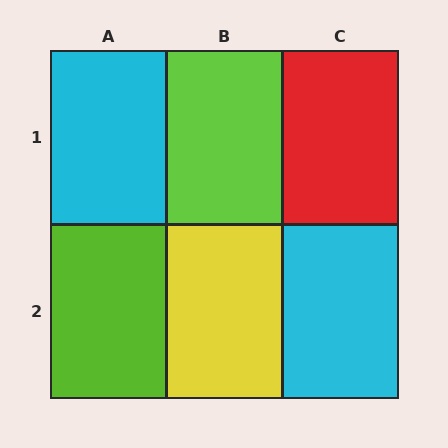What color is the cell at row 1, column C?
Red.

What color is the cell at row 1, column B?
Lime.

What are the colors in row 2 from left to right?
Lime, yellow, cyan.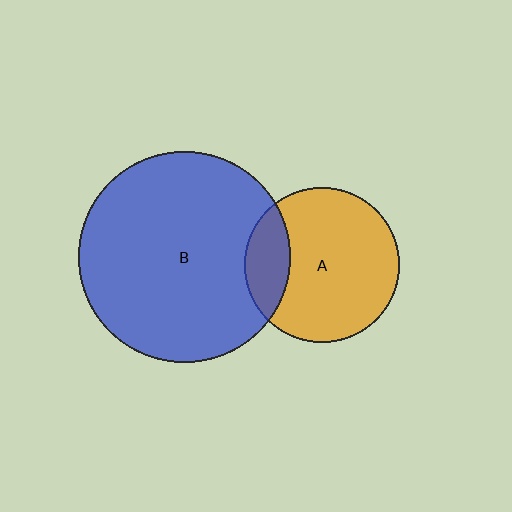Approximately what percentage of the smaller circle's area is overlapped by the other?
Approximately 20%.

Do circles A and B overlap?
Yes.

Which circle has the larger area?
Circle B (blue).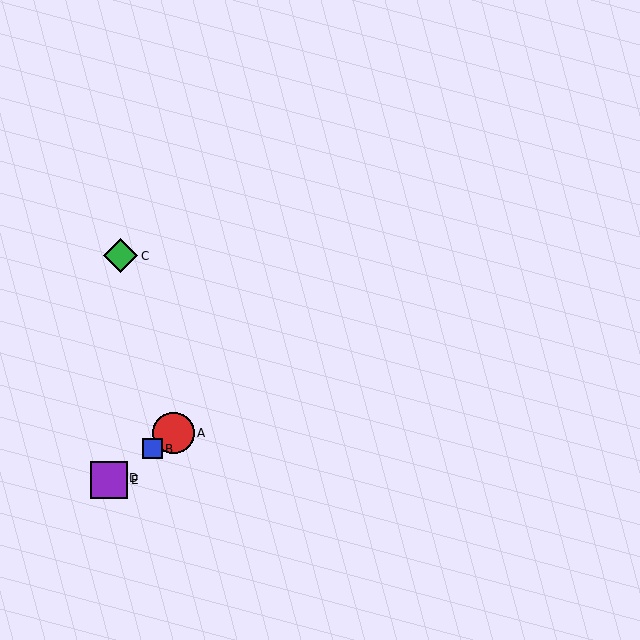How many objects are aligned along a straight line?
4 objects (A, B, D, E) are aligned along a straight line.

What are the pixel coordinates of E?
Object E is at (109, 480).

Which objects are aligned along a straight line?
Objects A, B, D, E are aligned along a straight line.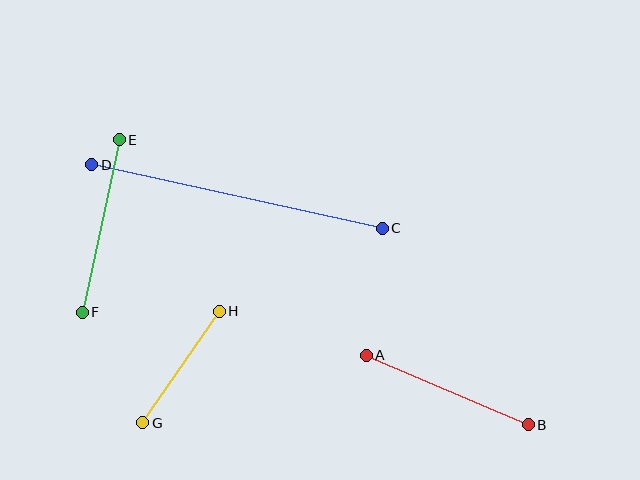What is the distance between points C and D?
The distance is approximately 297 pixels.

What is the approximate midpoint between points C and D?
The midpoint is at approximately (237, 196) pixels.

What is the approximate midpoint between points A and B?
The midpoint is at approximately (447, 390) pixels.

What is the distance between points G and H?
The distance is approximately 135 pixels.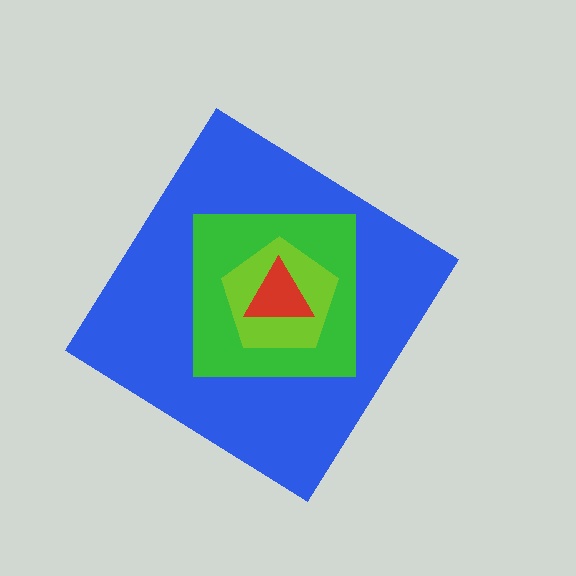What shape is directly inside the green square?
The lime pentagon.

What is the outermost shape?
The blue diamond.